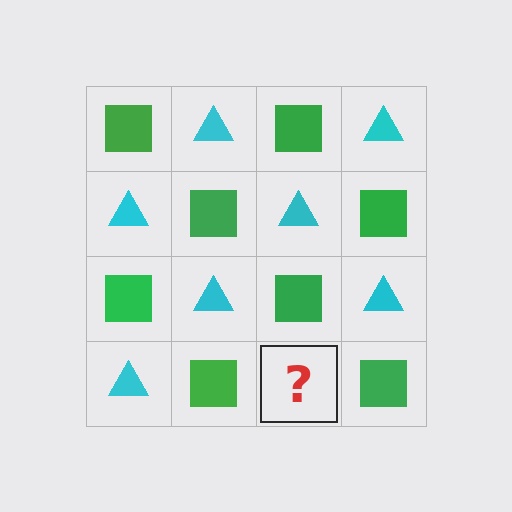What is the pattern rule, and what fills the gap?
The rule is that it alternates green square and cyan triangle in a checkerboard pattern. The gap should be filled with a cyan triangle.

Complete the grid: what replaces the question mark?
The question mark should be replaced with a cyan triangle.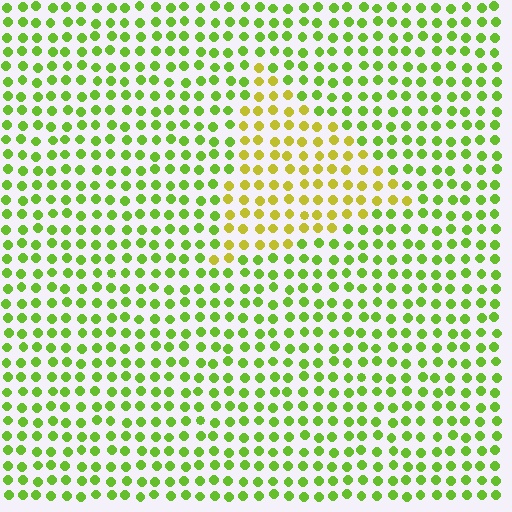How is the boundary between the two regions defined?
The boundary is defined purely by a slight shift in hue (about 37 degrees). Spacing, size, and orientation are identical on both sides.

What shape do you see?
I see a triangle.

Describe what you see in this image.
The image is filled with small lime elements in a uniform arrangement. A triangle-shaped region is visible where the elements are tinted to a slightly different hue, forming a subtle color boundary.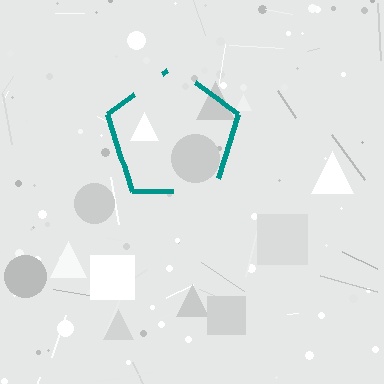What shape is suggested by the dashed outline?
The dashed outline suggests a pentagon.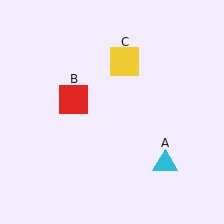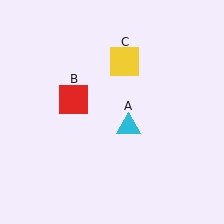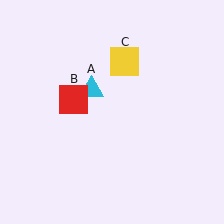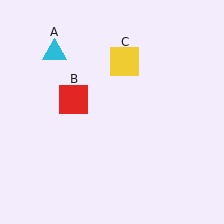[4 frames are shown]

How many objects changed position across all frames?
1 object changed position: cyan triangle (object A).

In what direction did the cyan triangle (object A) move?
The cyan triangle (object A) moved up and to the left.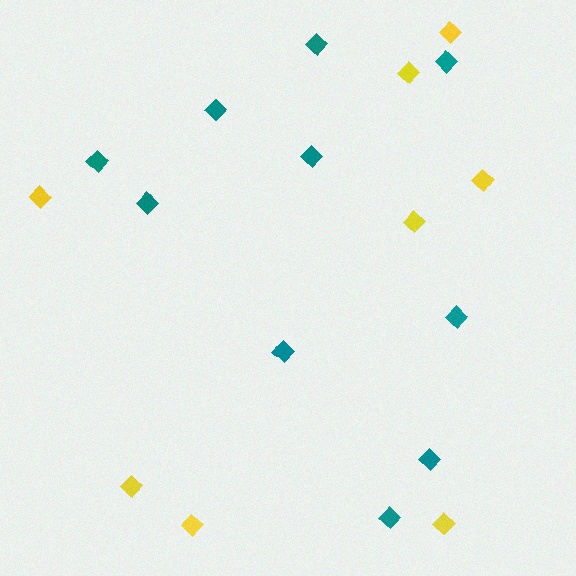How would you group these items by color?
There are 2 groups: one group of yellow diamonds (8) and one group of teal diamonds (10).